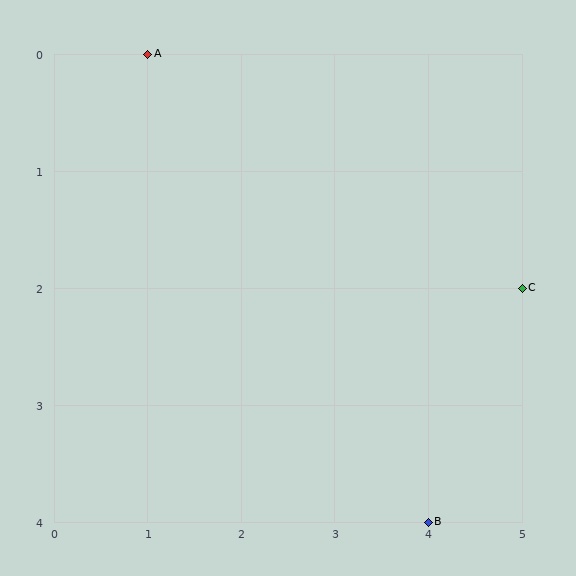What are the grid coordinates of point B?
Point B is at grid coordinates (4, 4).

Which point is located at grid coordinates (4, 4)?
Point B is at (4, 4).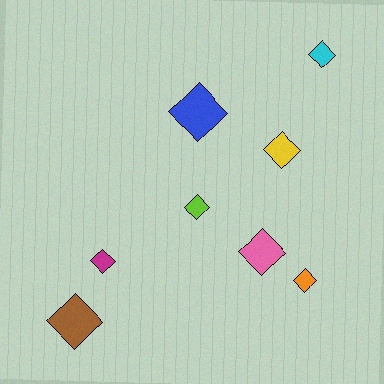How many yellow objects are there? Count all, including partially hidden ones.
There is 1 yellow object.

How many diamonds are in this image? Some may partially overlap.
There are 8 diamonds.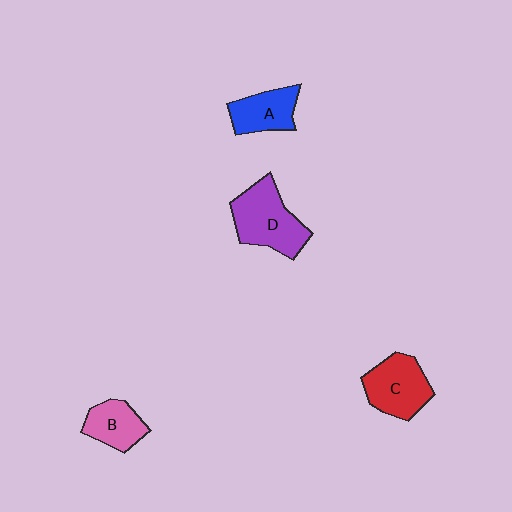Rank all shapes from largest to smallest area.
From largest to smallest: D (purple), C (red), A (blue), B (pink).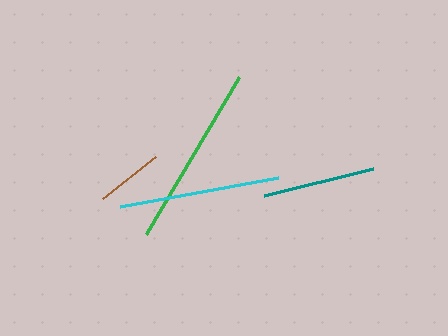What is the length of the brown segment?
The brown segment is approximately 68 pixels long.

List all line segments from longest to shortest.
From longest to shortest: green, cyan, teal, brown.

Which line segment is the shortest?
The brown line is the shortest at approximately 68 pixels.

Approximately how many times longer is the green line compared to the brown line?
The green line is approximately 2.7 times the length of the brown line.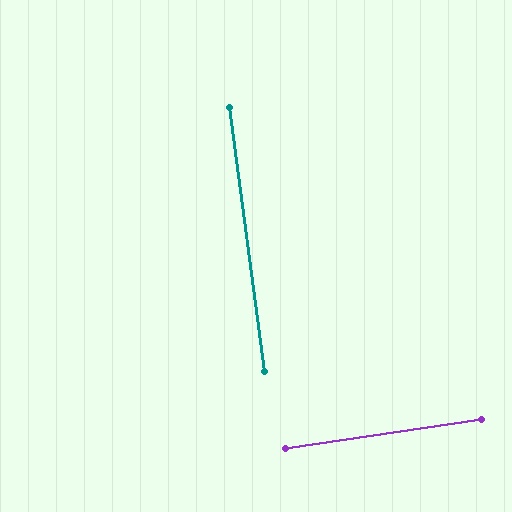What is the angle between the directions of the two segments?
Approximately 89 degrees.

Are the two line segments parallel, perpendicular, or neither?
Perpendicular — they meet at approximately 89°.